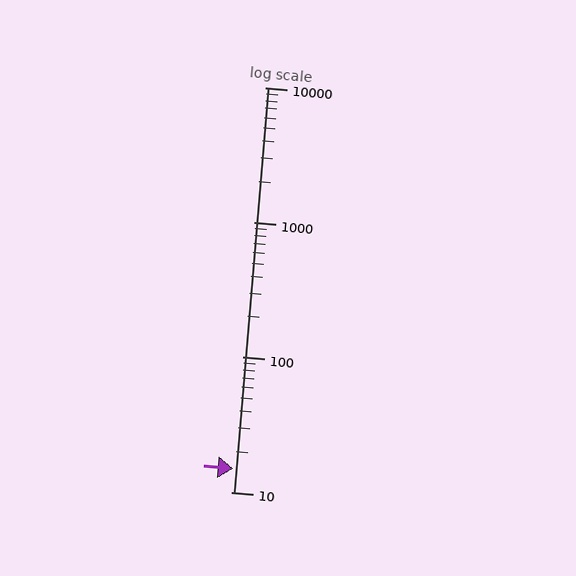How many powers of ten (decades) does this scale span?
The scale spans 3 decades, from 10 to 10000.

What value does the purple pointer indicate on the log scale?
The pointer indicates approximately 15.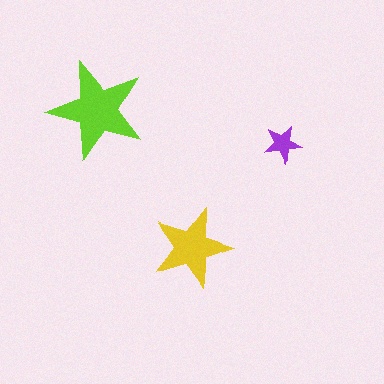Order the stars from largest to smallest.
the lime one, the yellow one, the purple one.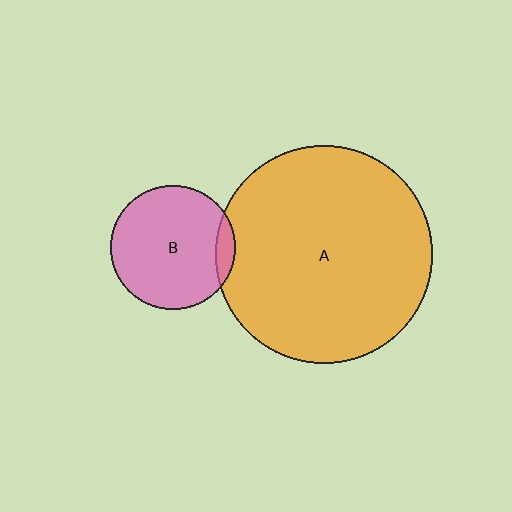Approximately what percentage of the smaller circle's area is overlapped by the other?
Approximately 10%.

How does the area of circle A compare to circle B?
Approximately 3.0 times.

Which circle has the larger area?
Circle A (orange).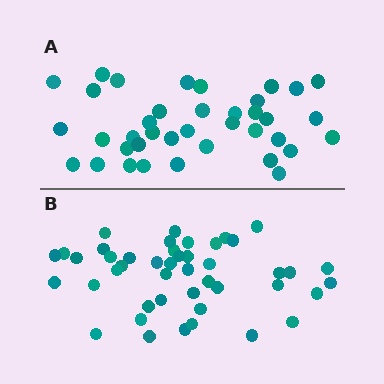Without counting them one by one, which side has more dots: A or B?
Region B (the bottom region) has more dots.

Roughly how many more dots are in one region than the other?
Region B has roughly 8 or so more dots than region A.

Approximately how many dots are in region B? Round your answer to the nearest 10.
About 40 dots. (The exact count is 45, which rounds to 40.)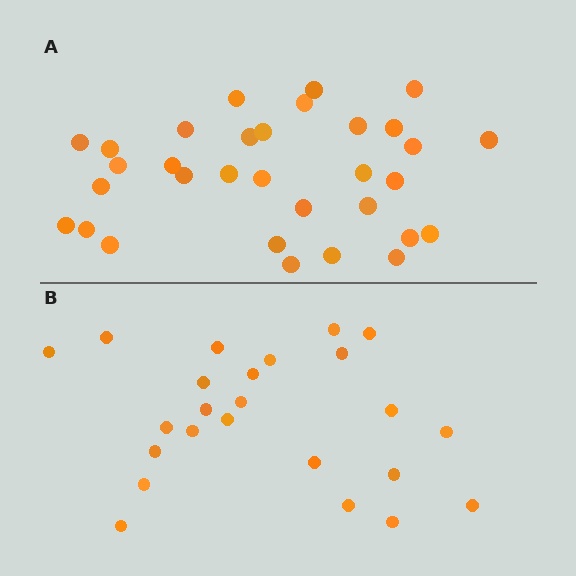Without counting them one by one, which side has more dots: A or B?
Region A (the top region) has more dots.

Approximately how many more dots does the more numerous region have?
Region A has roughly 8 or so more dots than region B.